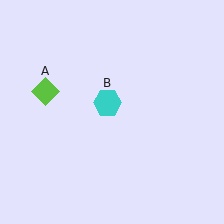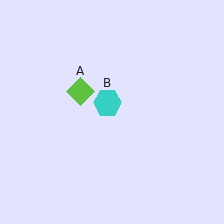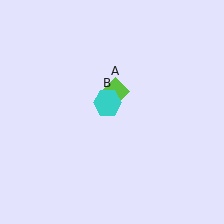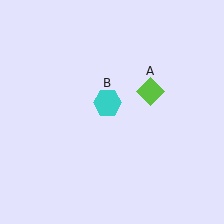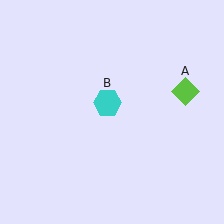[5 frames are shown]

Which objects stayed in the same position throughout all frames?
Cyan hexagon (object B) remained stationary.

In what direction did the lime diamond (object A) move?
The lime diamond (object A) moved right.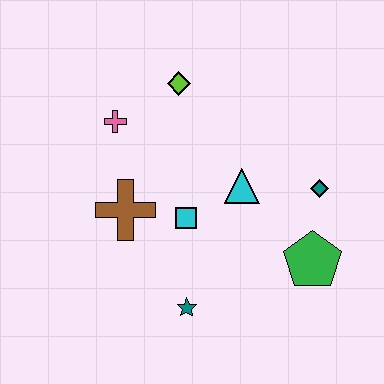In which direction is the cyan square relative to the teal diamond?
The cyan square is to the left of the teal diamond.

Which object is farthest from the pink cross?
The green pentagon is farthest from the pink cross.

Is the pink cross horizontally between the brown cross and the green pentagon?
No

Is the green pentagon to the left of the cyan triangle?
No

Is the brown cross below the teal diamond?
Yes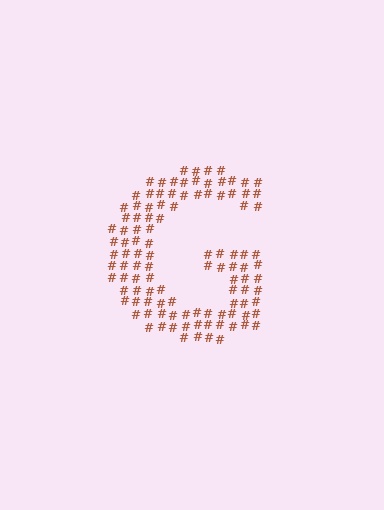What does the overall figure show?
The overall figure shows the letter G.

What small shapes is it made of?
It is made of small hash symbols.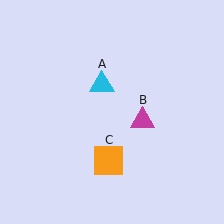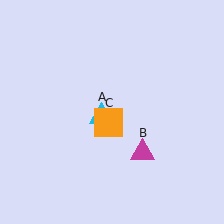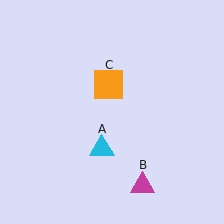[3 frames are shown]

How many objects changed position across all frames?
3 objects changed position: cyan triangle (object A), magenta triangle (object B), orange square (object C).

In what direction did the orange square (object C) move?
The orange square (object C) moved up.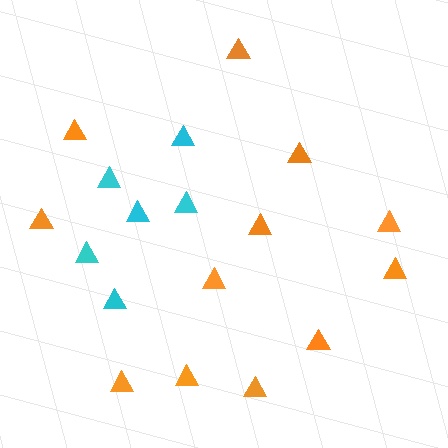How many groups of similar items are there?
There are 2 groups: one group of cyan triangles (6) and one group of orange triangles (12).